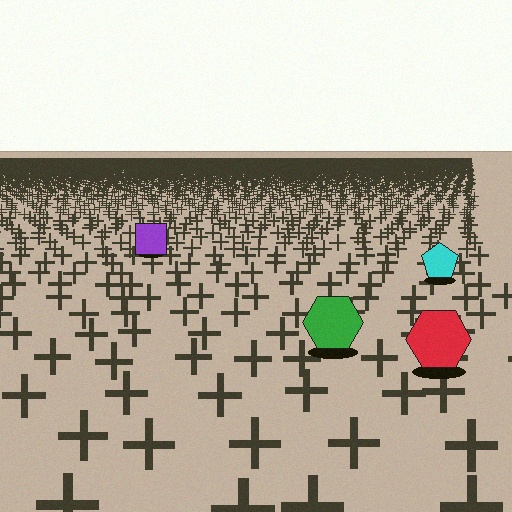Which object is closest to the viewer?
The red hexagon is closest. The texture marks near it are larger and more spread out.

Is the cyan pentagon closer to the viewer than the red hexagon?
No. The red hexagon is closer — you can tell from the texture gradient: the ground texture is coarser near it.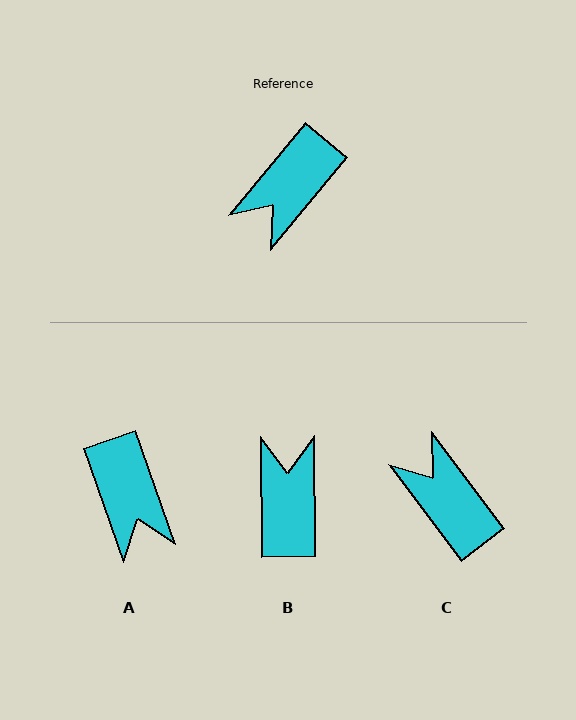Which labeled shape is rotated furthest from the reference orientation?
B, about 140 degrees away.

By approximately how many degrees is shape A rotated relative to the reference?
Approximately 59 degrees counter-clockwise.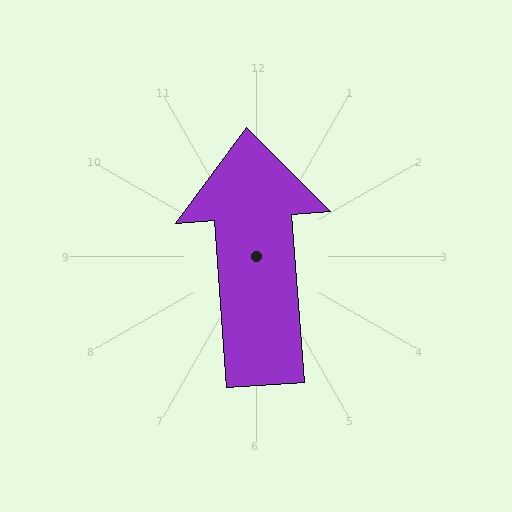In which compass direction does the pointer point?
North.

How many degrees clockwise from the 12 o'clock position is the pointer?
Approximately 356 degrees.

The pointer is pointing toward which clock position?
Roughly 12 o'clock.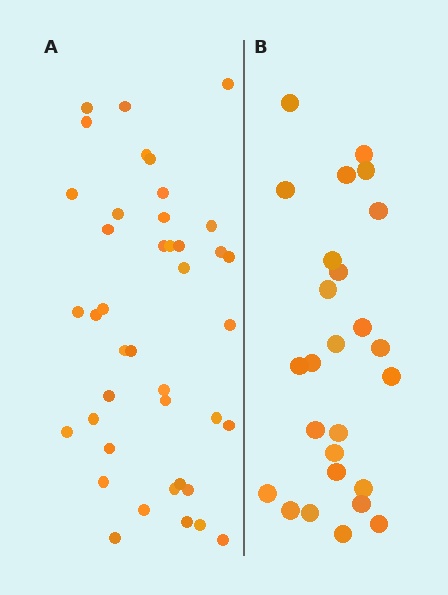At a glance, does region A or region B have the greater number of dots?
Region A (the left region) has more dots.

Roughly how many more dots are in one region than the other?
Region A has approximately 15 more dots than region B.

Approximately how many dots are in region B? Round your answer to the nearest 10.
About 30 dots. (The exact count is 26, which rounds to 30.)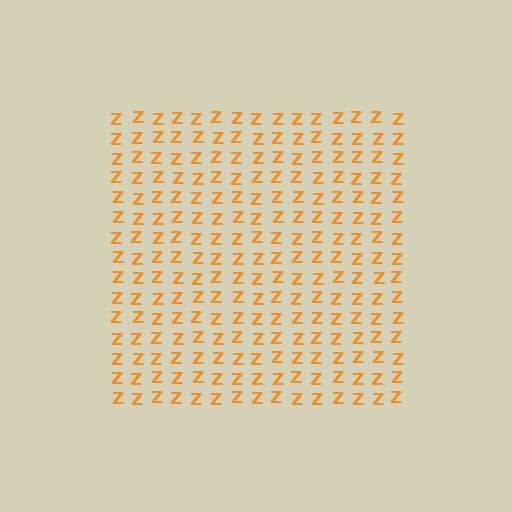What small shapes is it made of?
It is made of small letter Z's.